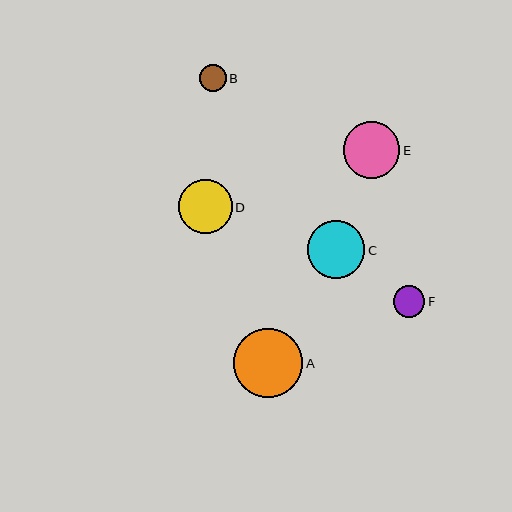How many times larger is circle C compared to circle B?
Circle C is approximately 2.2 times the size of circle B.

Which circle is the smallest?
Circle B is the smallest with a size of approximately 27 pixels.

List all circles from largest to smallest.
From largest to smallest: A, C, E, D, F, B.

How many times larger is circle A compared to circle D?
Circle A is approximately 1.3 times the size of circle D.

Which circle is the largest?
Circle A is the largest with a size of approximately 69 pixels.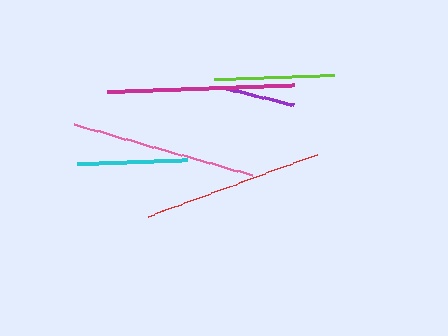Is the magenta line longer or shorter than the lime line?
The magenta line is longer than the lime line.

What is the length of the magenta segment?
The magenta segment is approximately 188 pixels long.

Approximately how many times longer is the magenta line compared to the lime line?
The magenta line is approximately 1.6 times the length of the lime line.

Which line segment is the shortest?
The purple line is the shortest at approximately 72 pixels.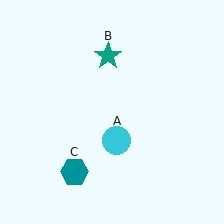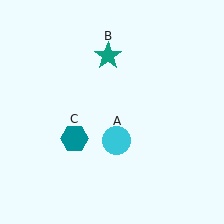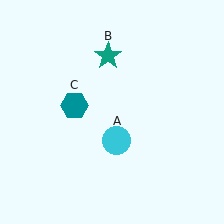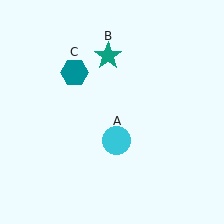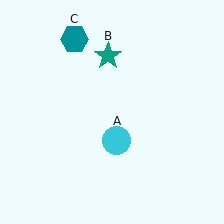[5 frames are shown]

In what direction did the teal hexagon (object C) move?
The teal hexagon (object C) moved up.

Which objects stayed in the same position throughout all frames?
Cyan circle (object A) and teal star (object B) remained stationary.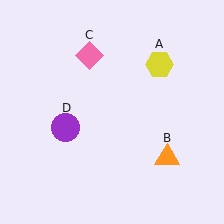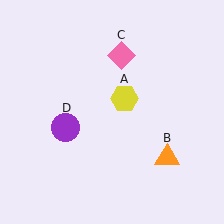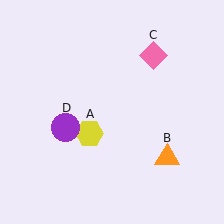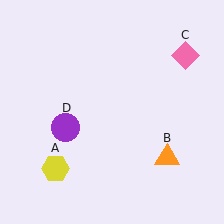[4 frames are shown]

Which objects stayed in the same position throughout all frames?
Orange triangle (object B) and purple circle (object D) remained stationary.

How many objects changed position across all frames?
2 objects changed position: yellow hexagon (object A), pink diamond (object C).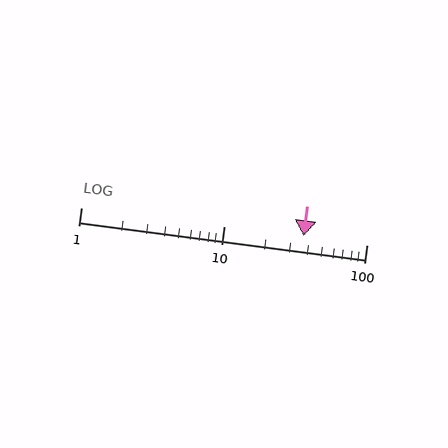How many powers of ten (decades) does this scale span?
The scale spans 2 decades, from 1 to 100.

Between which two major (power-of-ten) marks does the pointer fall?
The pointer is between 10 and 100.